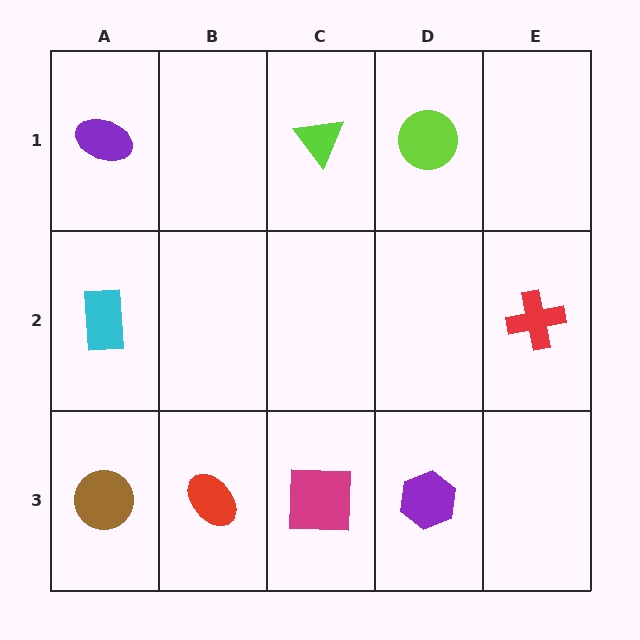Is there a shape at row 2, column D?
No, that cell is empty.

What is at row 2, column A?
A cyan rectangle.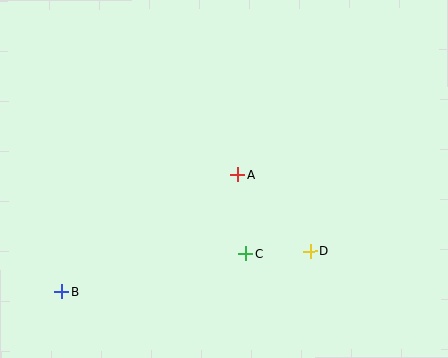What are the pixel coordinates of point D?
Point D is at (311, 251).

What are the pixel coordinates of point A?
Point A is at (238, 175).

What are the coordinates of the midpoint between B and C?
The midpoint between B and C is at (154, 273).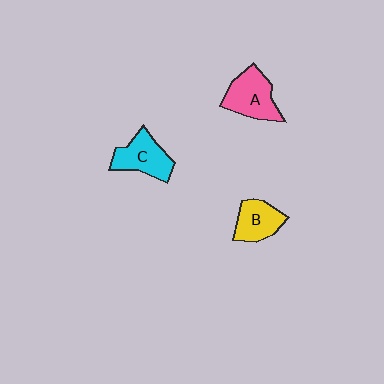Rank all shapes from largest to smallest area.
From largest to smallest: A (pink), C (cyan), B (yellow).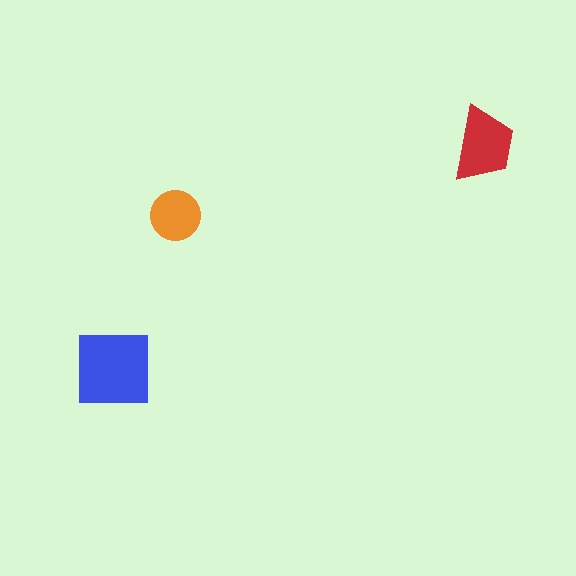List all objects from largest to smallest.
The blue square, the red trapezoid, the orange circle.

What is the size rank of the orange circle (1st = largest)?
3rd.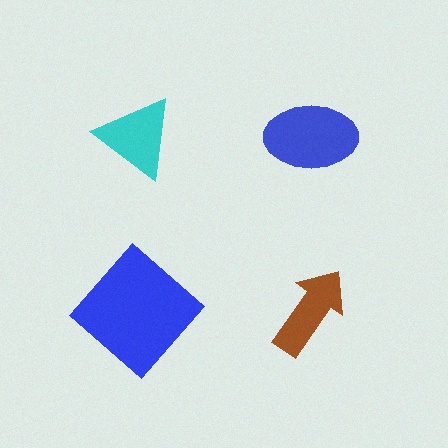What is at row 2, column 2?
A brown arrow.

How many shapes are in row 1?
2 shapes.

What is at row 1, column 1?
A cyan triangle.